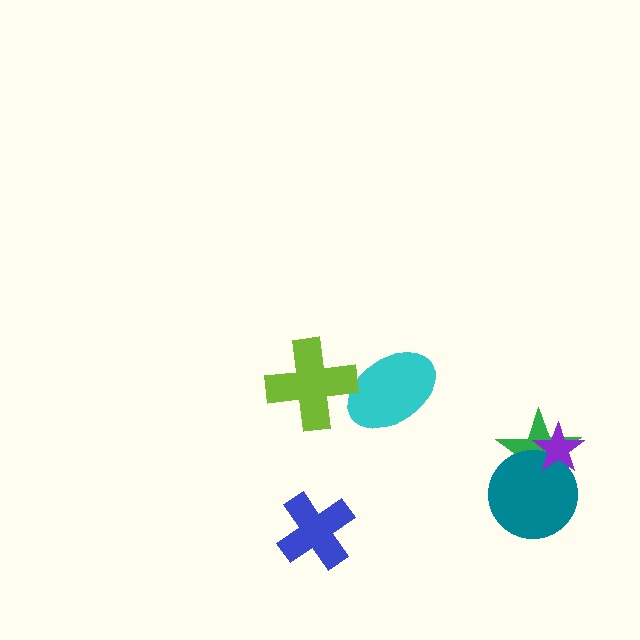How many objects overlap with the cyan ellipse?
1 object overlaps with the cyan ellipse.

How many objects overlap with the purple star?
2 objects overlap with the purple star.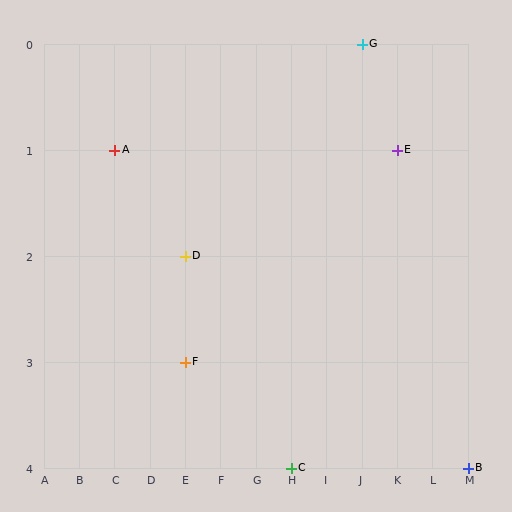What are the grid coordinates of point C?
Point C is at grid coordinates (H, 4).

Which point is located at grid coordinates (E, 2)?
Point D is at (E, 2).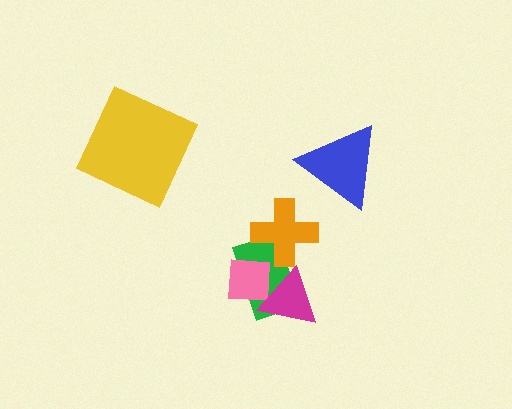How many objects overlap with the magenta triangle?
2 objects overlap with the magenta triangle.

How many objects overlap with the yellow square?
0 objects overlap with the yellow square.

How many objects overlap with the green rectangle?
3 objects overlap with the green rectangle.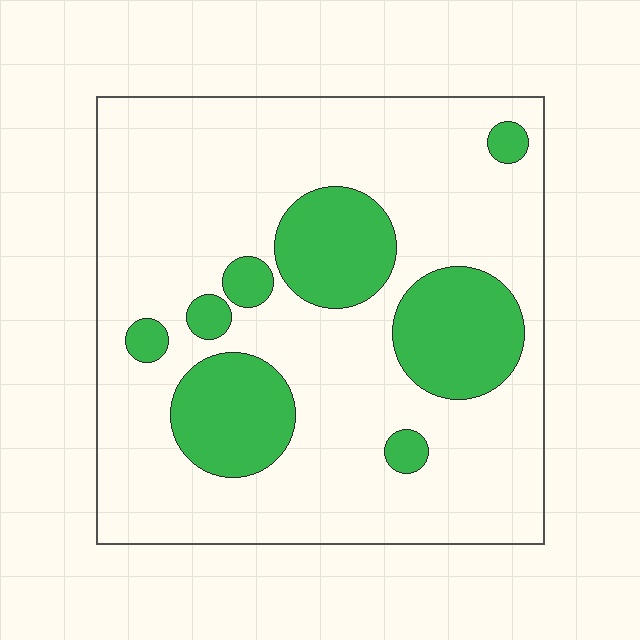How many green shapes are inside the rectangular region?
8.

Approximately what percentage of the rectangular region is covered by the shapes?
Approximately 25%.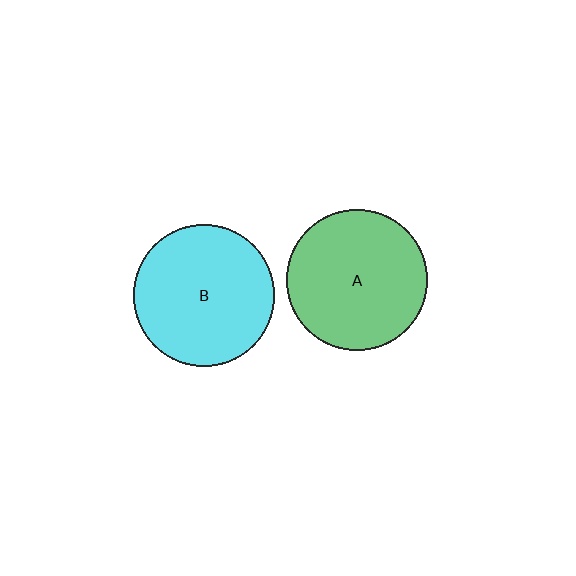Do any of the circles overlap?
No, none of the circles overlap.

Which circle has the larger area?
Circle A (green).